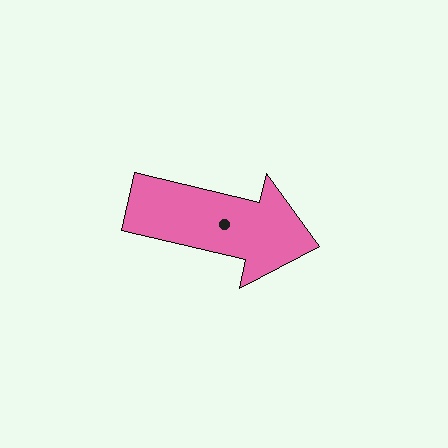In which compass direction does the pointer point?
East.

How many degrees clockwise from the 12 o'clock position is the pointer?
Approximately 103 degrees.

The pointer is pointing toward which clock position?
Roughly 3 o'clock.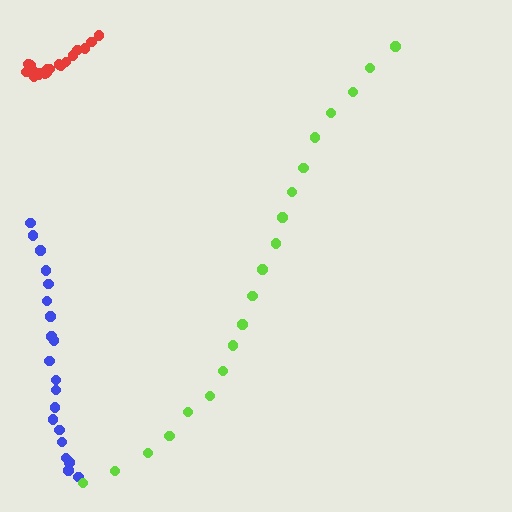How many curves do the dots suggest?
There are 3 distinct paths.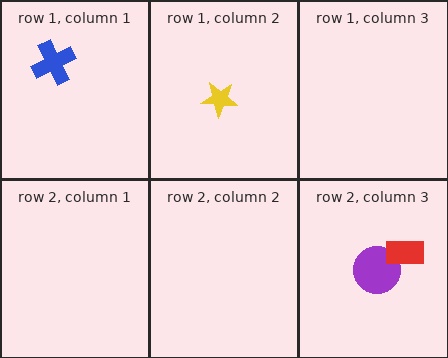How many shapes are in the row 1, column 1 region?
1.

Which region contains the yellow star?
The row 1, column 2 region.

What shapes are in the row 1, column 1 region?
The blue cross.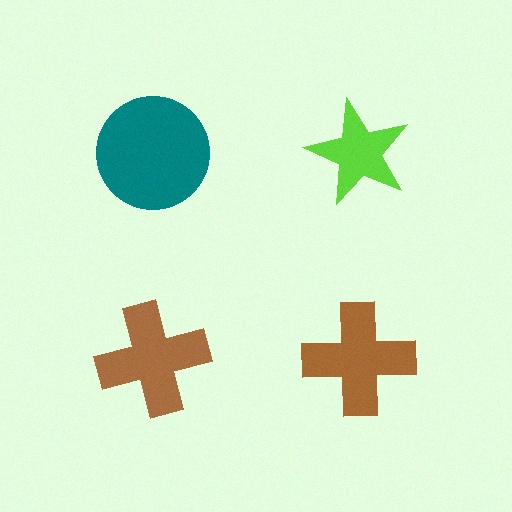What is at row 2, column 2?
A brown cross.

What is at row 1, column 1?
A teal circle.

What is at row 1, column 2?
A lime star.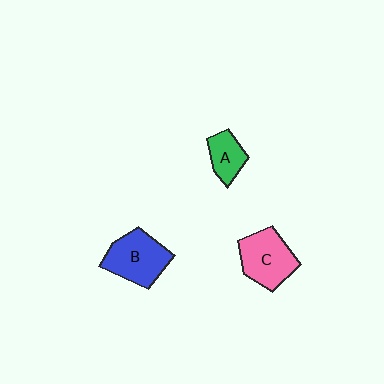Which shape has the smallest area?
Shape A (green).